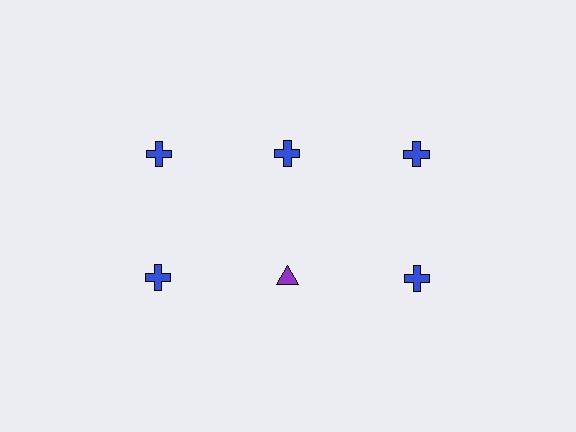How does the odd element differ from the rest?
It differs in both color (purple instead of blue) and shape (triangle instead of cross).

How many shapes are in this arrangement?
There are 6 shapes arranged in a grid pattern.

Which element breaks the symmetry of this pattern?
The purple triangle in the second row, second from left column breaks the symmetry. All other shapes are blue crosses.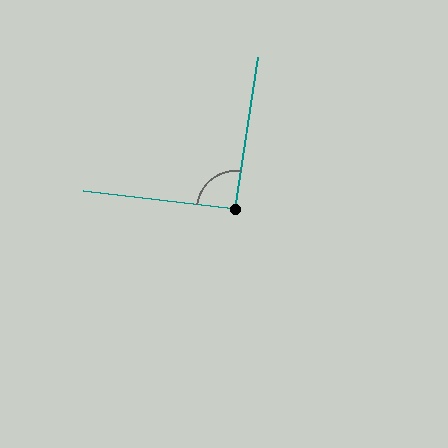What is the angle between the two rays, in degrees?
Approximately 92 degrees.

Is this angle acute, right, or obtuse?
It is approximately a right angle.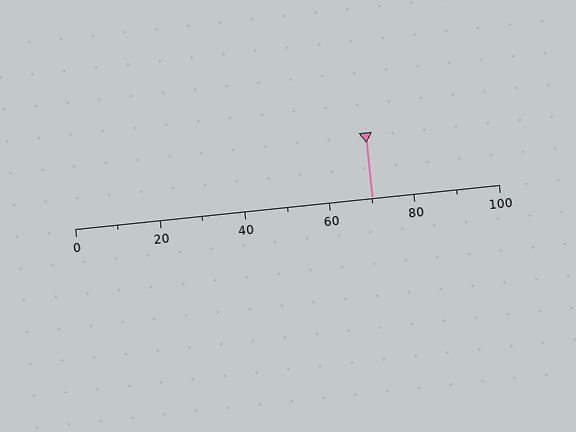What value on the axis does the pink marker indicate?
The marker indicates approximately 70.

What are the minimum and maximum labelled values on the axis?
The axis runs from 0 to 100.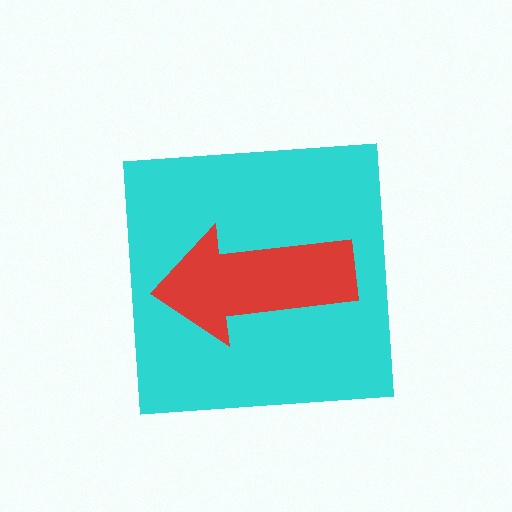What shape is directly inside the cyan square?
The red arrow.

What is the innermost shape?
The red arrow.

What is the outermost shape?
The cyan square.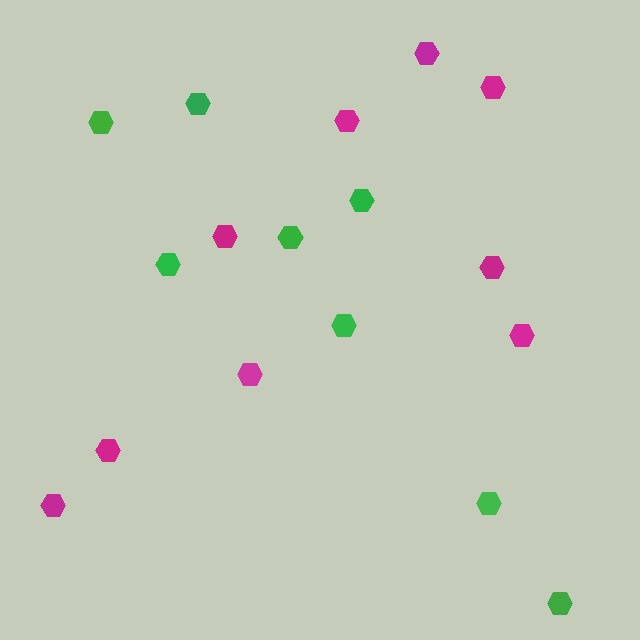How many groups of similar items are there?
There are 2 groups: one group of green hexagons (8) and one group of magenta hexagons (9).